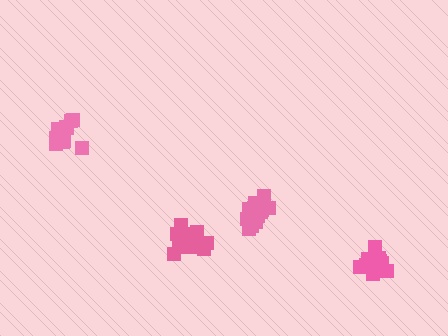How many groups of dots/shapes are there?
There are 4 groups.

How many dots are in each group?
Group 1: 16 dots, Group 2: 15 dots, Group 3: 15 dots, Group 4: 15 dots (61 total).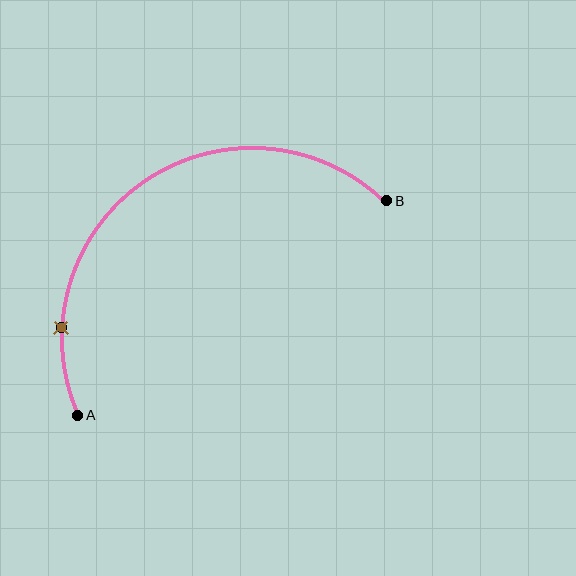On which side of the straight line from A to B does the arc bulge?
The arc bulges above and to the left of the straight line connecting A and B.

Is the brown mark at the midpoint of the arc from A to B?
No. The brown mark lies on the arc but is closer to endpoint A. The arc midpoint would be at the point on the curve equidistant along the arc from both A and B.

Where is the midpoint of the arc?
The arc midpoint is the point on the curve farthest from the straight line joining A and B. It sits above and to the left of that line.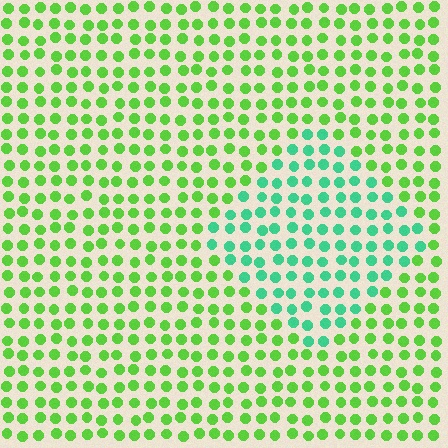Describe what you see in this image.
The image is filled with small lime elements in a uniform arrangement. A diamond-shaped region is visible where the elements are tinted to a slightly different hue, forming a subtle color boundary.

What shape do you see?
I see a diamond.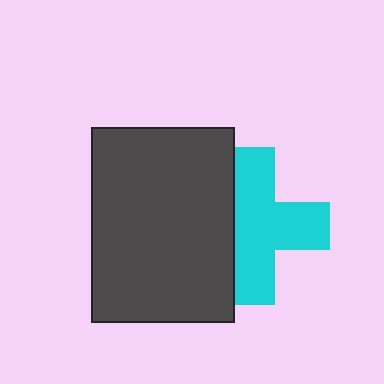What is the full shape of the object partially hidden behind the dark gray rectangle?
The partially hidden object is a cyan cross.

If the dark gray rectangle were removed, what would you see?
You would see the complete cyan cross.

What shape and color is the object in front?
The object in front is a dark gray rectangle.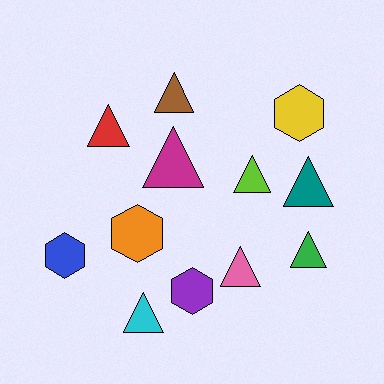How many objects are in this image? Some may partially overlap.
There are 12 objects.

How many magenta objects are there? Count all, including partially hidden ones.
There is 1 magenta object.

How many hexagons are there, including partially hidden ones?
There are 4 hexagons.